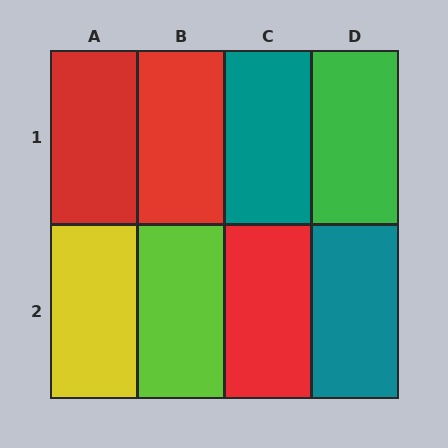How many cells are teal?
2 cells are teal.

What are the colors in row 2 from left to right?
Yellow, lime, red, teal.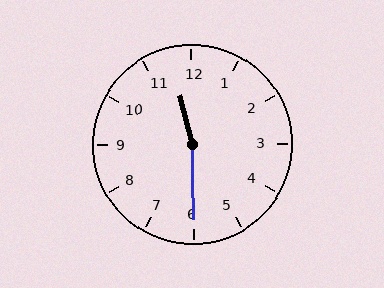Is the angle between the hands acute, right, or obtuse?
It is obtuse.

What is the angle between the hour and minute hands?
Approximately 165 degrees.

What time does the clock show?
11:30.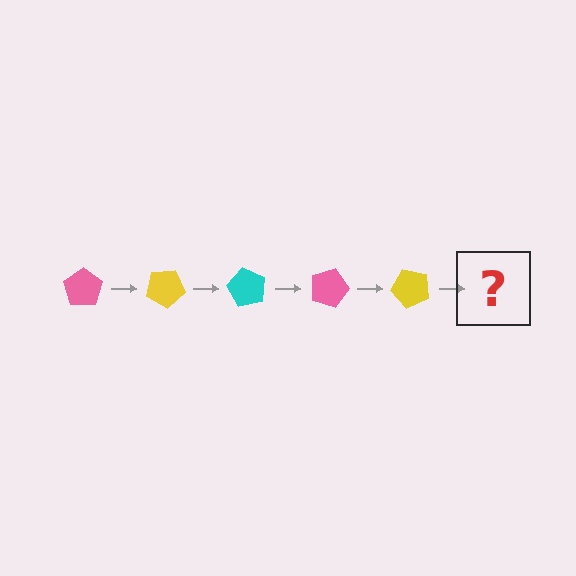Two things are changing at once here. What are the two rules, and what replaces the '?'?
The two rules are that it rotates 30 degrees each step and the color cycles through pink, yellow, and cyan. The '?' should be a cyan pentagon, rotated 150 degrees from the start.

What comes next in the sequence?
The next element should be a cyan pentagon, rotated 150 degrees from the start.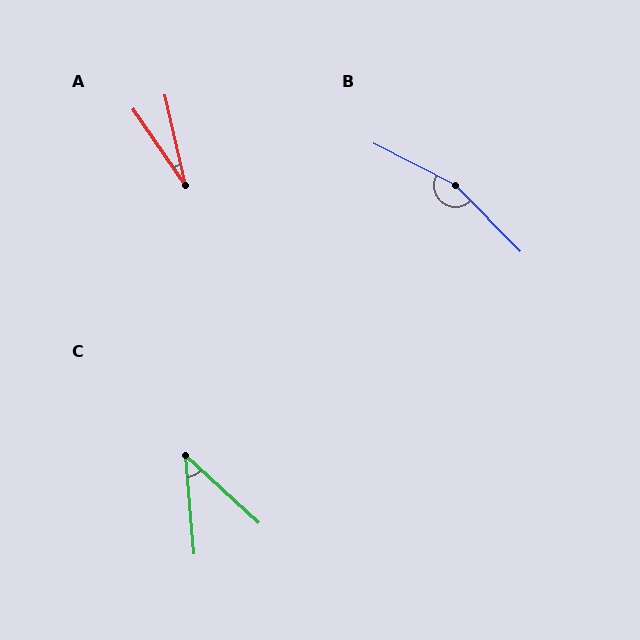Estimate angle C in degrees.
Approximately 43 degrees.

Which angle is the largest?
B, at approximately 162 degrees.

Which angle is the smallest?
A, at approximately 22 degrees.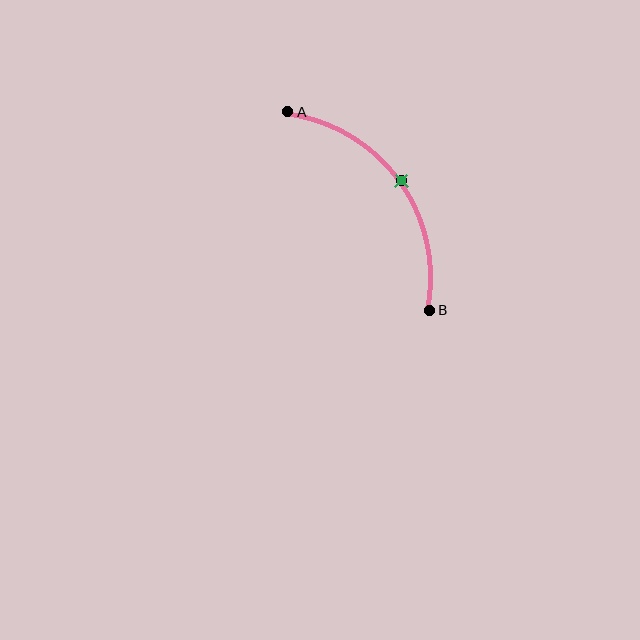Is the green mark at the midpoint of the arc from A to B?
Yes. The green mark lies on the arc at equal arc-length from both A and B — it is the arc midpoint.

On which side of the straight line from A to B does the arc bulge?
The arc bulges above and to the right of the straight line connecting A and B.